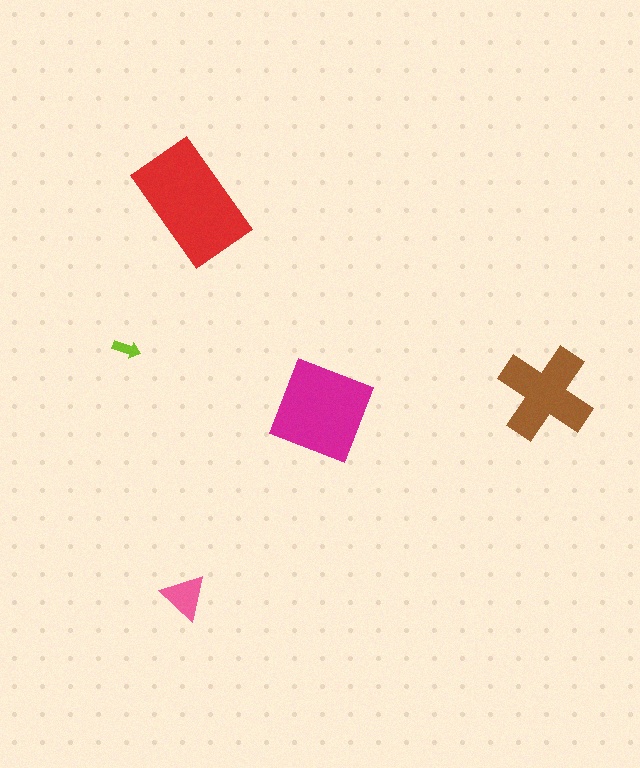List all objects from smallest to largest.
The lime arrow, the pink triangle, the brown cross, the magenta diamond, the red rectangle.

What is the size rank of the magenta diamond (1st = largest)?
2nd.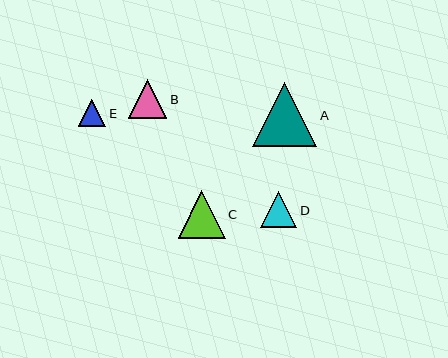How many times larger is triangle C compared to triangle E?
Triangle C is approximately 1.7 times the size of triangle E.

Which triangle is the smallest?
Triangle E is the smallest with a size of approximately 28 pixels.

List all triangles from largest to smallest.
From largest to smallest: A, C, B, D, E.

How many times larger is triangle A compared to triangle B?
Triangle A is approximately 1.7 times the size of triangle B.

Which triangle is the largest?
Triangle A is the largest with a size of approximately 64 pixels.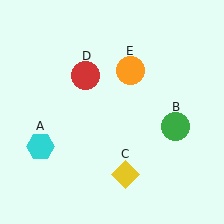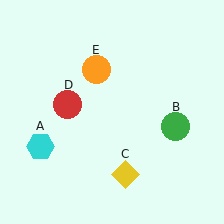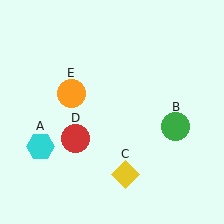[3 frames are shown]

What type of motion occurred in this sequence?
The red circle (object D), orange circle (object E) rotated counterclockwise around the center of the scene.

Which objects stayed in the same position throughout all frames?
Cyan hexagon (object A) and green circle (object B) and yellow diamond (object C) remained stationary.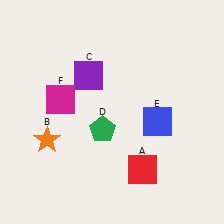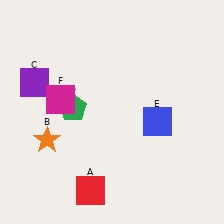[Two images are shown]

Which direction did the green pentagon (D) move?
The green pentagon (D) moved left.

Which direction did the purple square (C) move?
The purple square (C) moved left.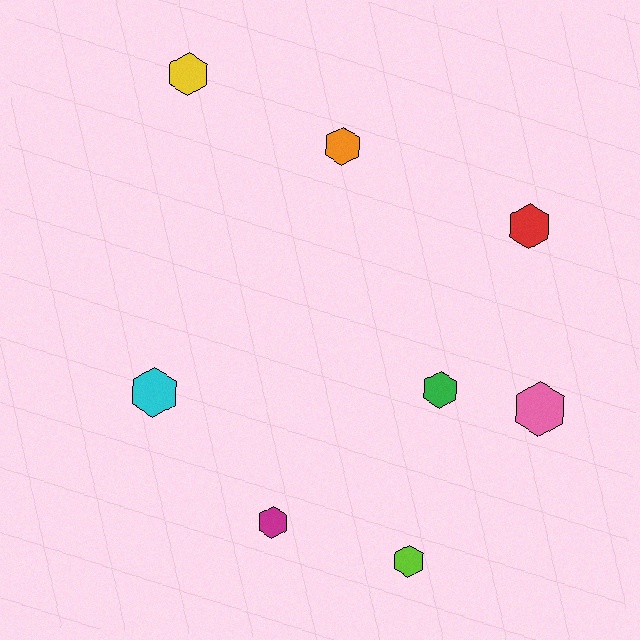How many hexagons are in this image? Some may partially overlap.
There are 8 hexagons.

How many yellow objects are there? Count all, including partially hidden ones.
There is 1 yellow object.